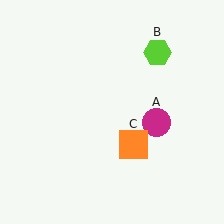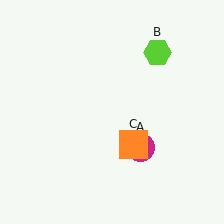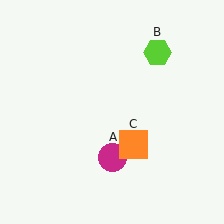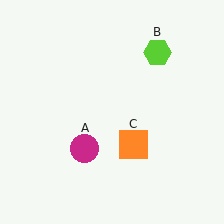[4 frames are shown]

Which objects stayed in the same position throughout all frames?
Lime hexagon (object B) and orange square (object C) remained stationary.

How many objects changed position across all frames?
1 object changed position: magenta circle (object A).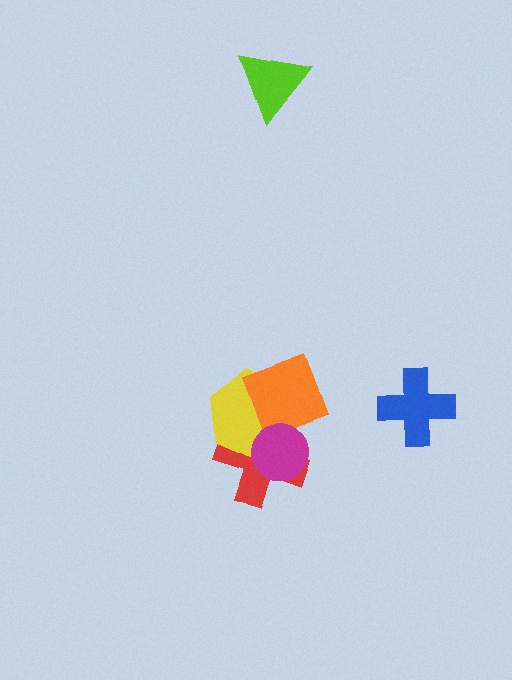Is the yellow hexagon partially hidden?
Yes, it is partially covered by another shape.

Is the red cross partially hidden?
Yes, it is partially covered by another shape.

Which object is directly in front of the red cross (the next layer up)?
The yellow hexagon is directly in front of the red cross.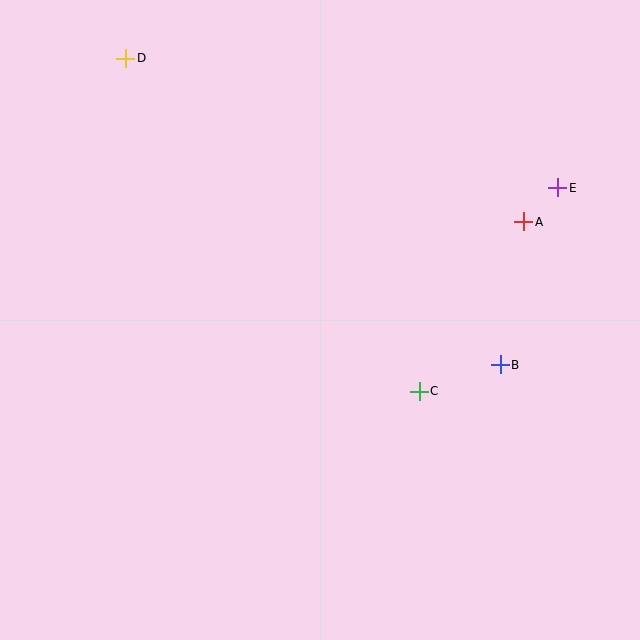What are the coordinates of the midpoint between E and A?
The midpoint between E and A is at (541, 205).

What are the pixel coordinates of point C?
Point C is at (419, 391).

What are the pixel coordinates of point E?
Point E is at (558, 188).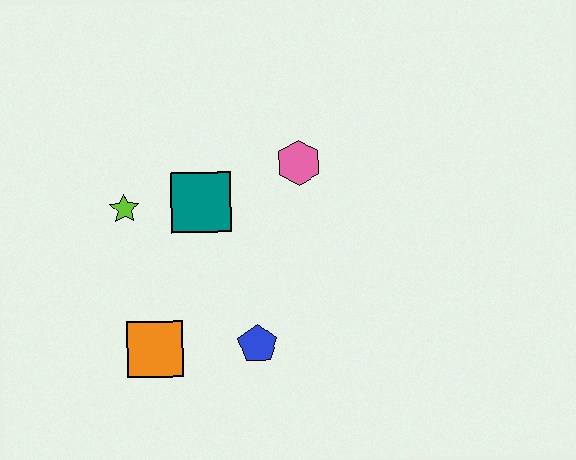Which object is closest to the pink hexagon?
The teal square is closest to the pink hexagon.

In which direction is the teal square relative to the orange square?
The teal square is above the orange square.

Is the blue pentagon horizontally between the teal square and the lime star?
No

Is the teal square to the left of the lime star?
No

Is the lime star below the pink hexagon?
Yes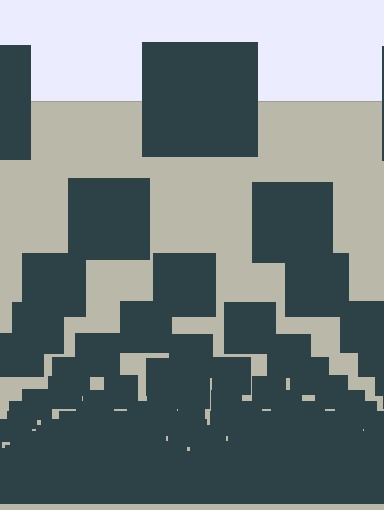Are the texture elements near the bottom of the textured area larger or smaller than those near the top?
Smaller. The gradient is inverted — elements near the bottom are smaller and denser.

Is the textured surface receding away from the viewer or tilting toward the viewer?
The surface appears to tilt toward the viewer. Texture elements get larger and sparser toward the top.